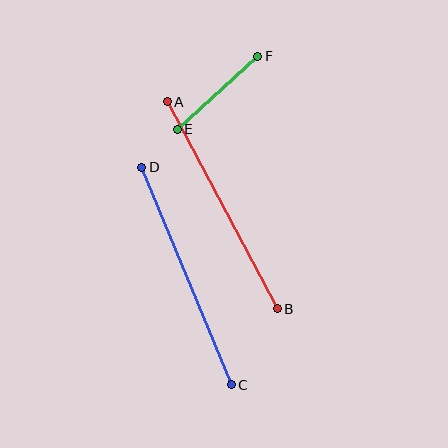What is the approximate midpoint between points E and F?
The midpoint is at approximately (218, 93) pixels.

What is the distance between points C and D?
The distance is approximately 235 pixels.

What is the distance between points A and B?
The distance is approximately 235 pixels.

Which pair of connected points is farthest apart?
Points C and D are farthest apart.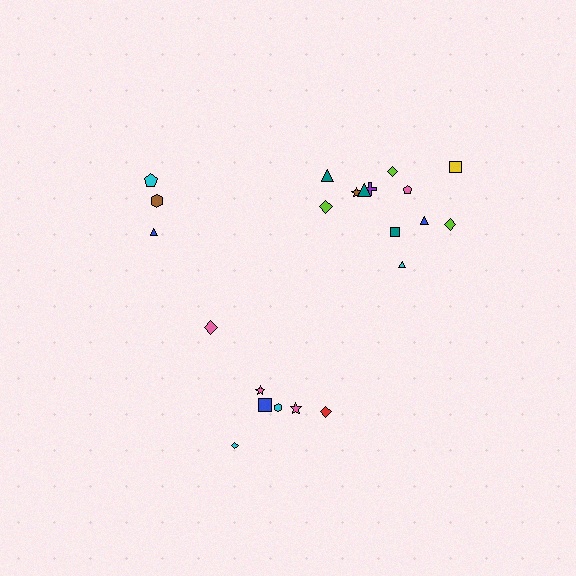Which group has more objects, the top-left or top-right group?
The top-right group.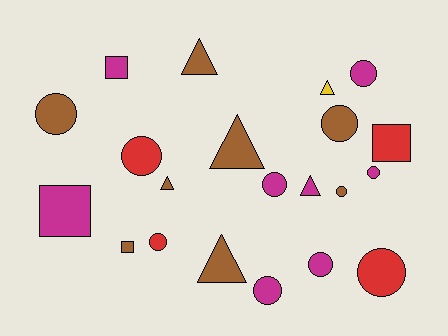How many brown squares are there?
There is 1 brown square.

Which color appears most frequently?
Magenta, with 8 objects.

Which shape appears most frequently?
Circle, with 11 objects.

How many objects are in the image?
There are 21 objects.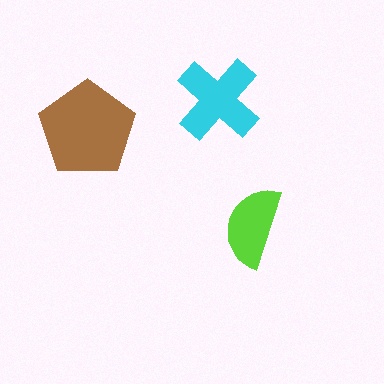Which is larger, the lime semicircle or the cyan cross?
The cyan cross.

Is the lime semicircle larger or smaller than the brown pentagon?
Smaller.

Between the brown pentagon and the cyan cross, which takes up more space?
The brown pentagon.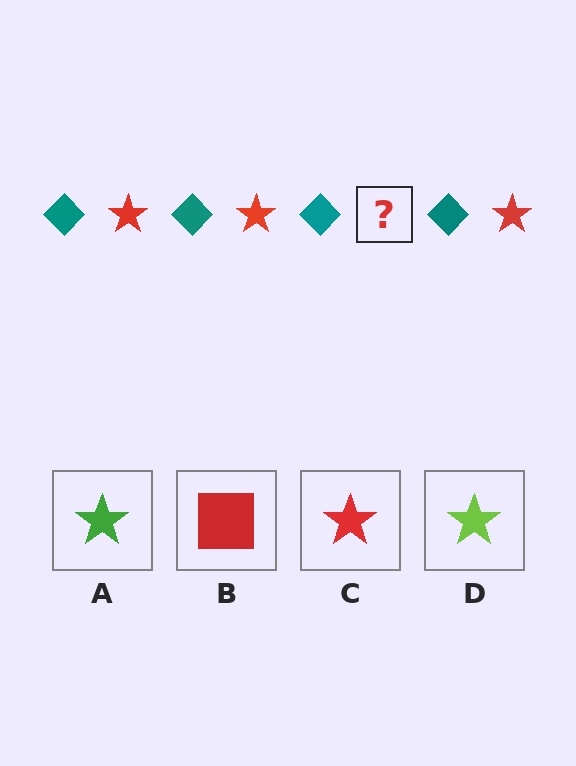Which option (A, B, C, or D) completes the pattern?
C.